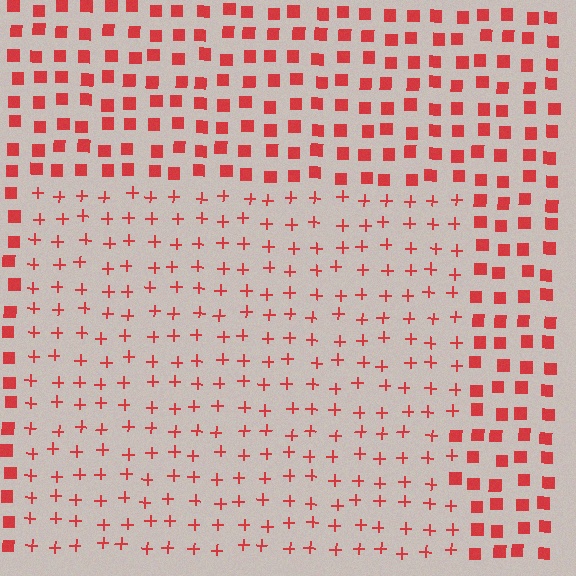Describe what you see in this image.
The image is filled with small red elements arranged in a uniform grid. A rectangle-shaped region contains plus signs, while the surrounding area contains squares. The boundary is defined purely by the change in element shape.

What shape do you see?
I see a rectangle.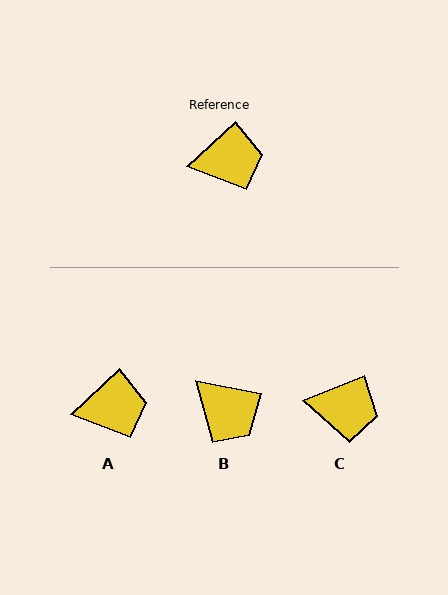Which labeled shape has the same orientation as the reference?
A.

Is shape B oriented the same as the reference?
No, it is off by about 54 degrees.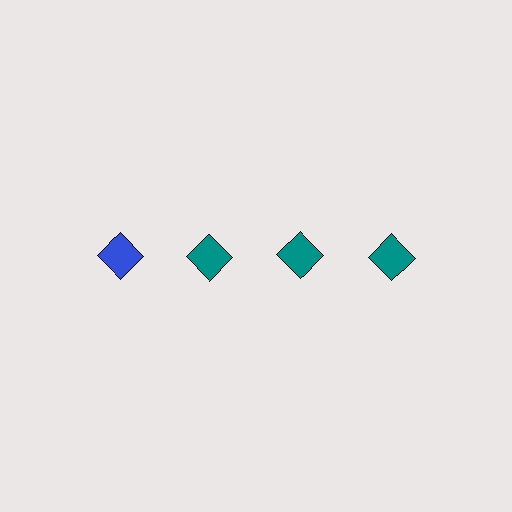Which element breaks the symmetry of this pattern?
The blue diamond in the top row, leftmost column breaks the symmetry. All other shapes are teal diamonds.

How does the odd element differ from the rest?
It has a different color: blue instead of teal.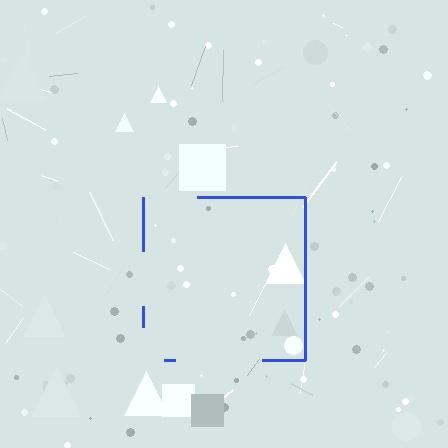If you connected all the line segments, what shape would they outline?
They would outline a square.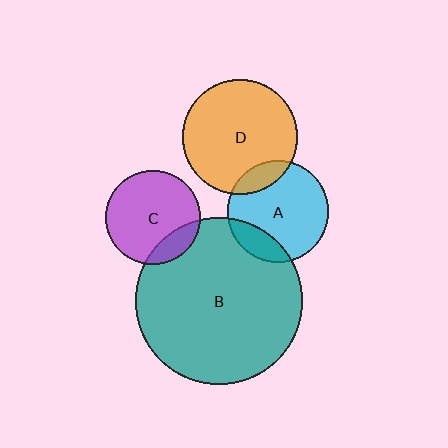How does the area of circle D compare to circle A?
Approximately 1.3 times.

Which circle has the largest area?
Circle B (teal).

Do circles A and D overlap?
Yes.